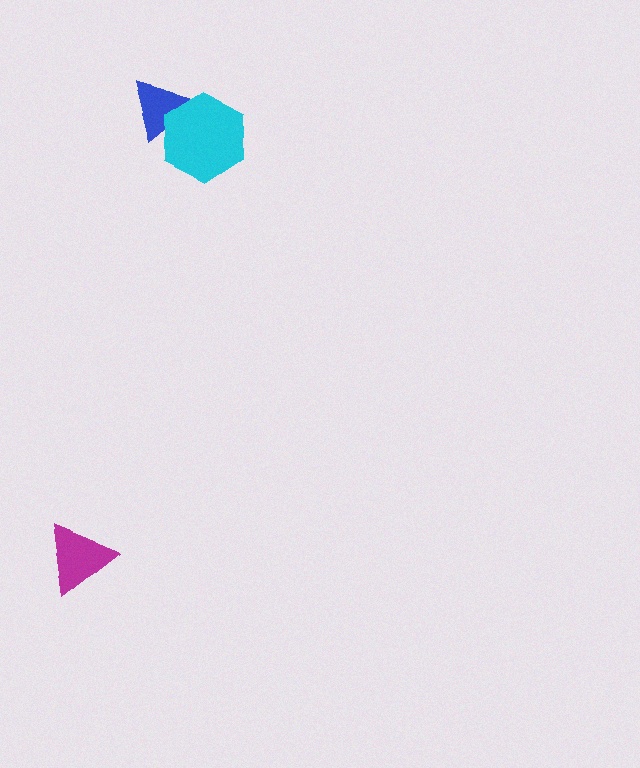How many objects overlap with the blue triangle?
1 object overlaps with the blue triangle.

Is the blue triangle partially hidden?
Yes, it is partially covered by another shape.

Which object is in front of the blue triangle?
The cyan hexagon is in front of the blue triangle.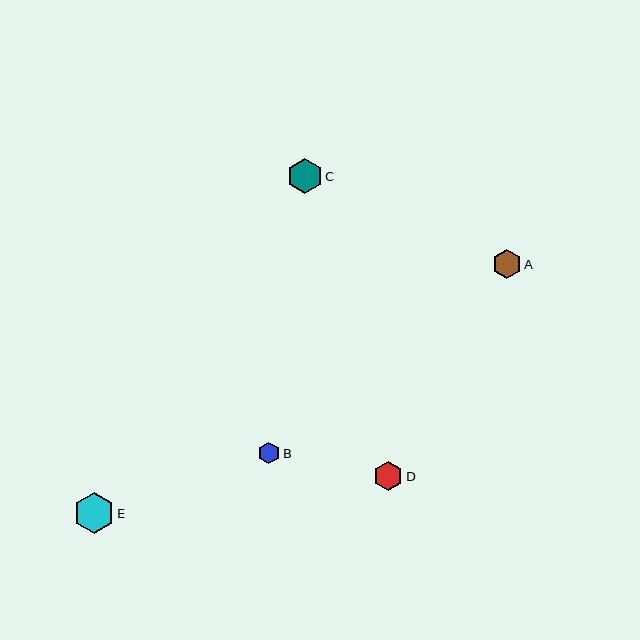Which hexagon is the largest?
Hexagon E is the largest with a size of approximately 40 pixels.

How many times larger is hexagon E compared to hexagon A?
Hexagon E is approximately 1.4 times the size of hexagon A.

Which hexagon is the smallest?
Hexagon B is the smallest with a size of approximately 22 pixels.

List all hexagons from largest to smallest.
From largest to smallest: E, C, D, A, B.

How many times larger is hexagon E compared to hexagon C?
Hexagon E is approximately 1.1 times the size of hexagon C.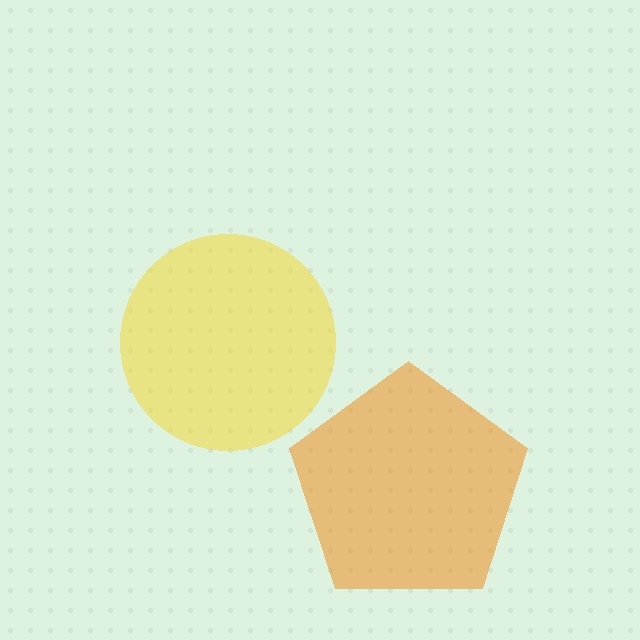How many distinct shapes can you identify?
There are 2 distinct shapes: an orange pentagon, a yellow circle.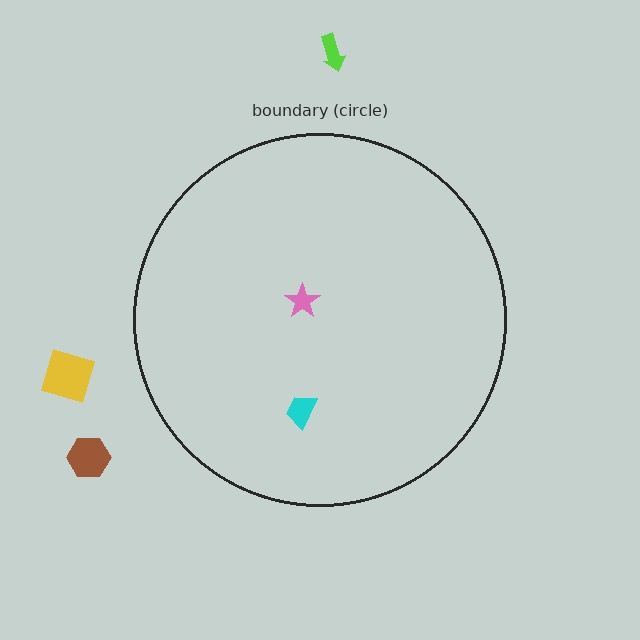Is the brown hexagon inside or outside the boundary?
Outside.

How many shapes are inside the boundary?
2 inside, 3 outside.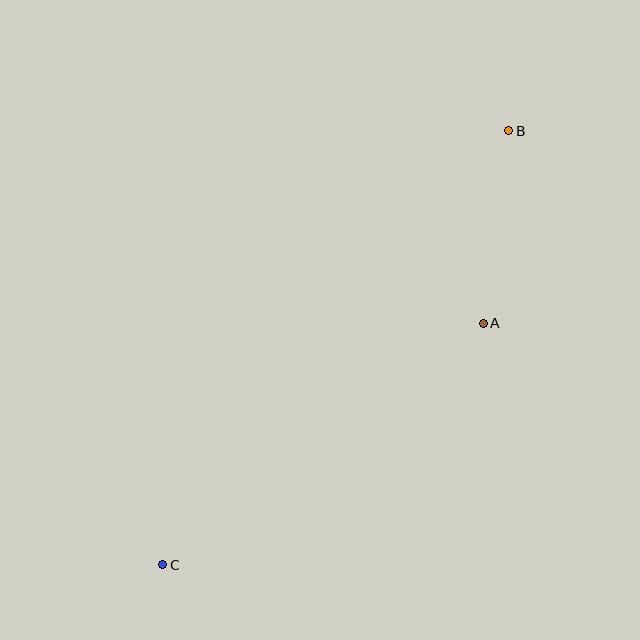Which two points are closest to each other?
Points A and B are closest to each other.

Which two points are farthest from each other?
Points B and C are farthest from each other.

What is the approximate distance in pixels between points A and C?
The distance between A and C is approximately 402 pixels.